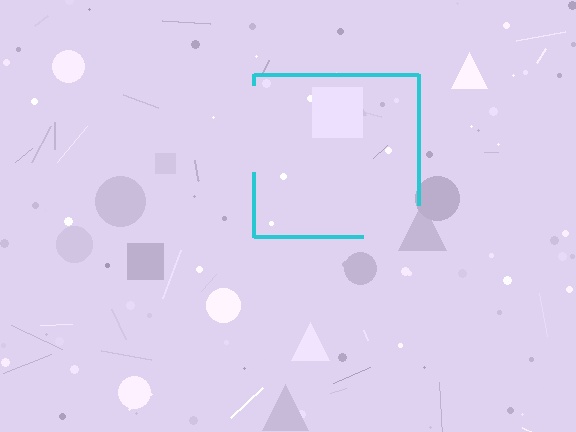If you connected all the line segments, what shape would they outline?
They would outline a square.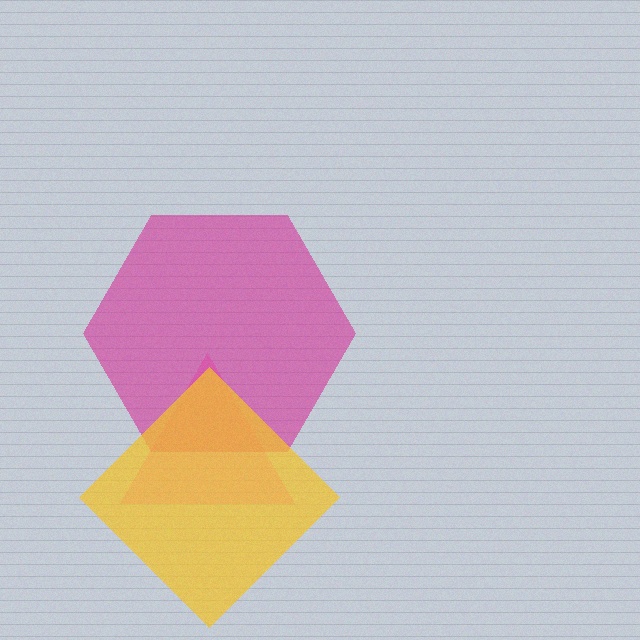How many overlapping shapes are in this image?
There are 3 overlapping shapes in the image.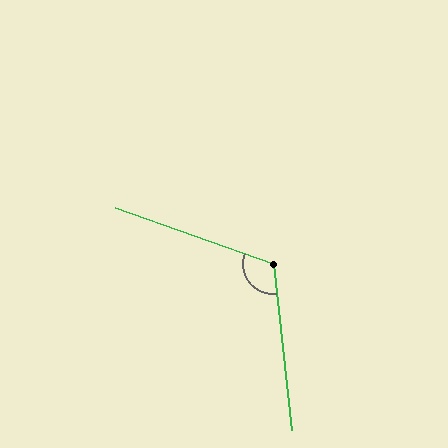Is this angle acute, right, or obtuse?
It is obtuse.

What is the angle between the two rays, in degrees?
Approximately 116 degrees.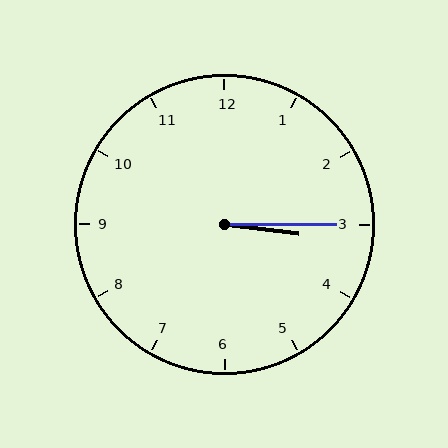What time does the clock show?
3:15.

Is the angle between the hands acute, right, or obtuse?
It is acute.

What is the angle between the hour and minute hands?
Approximately 8 degrees.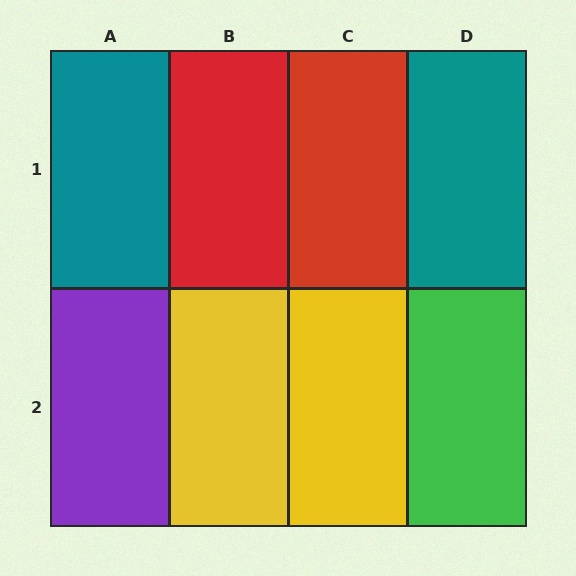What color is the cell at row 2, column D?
Green.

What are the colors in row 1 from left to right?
Teal, red, red, teal.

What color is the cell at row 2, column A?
Purple.